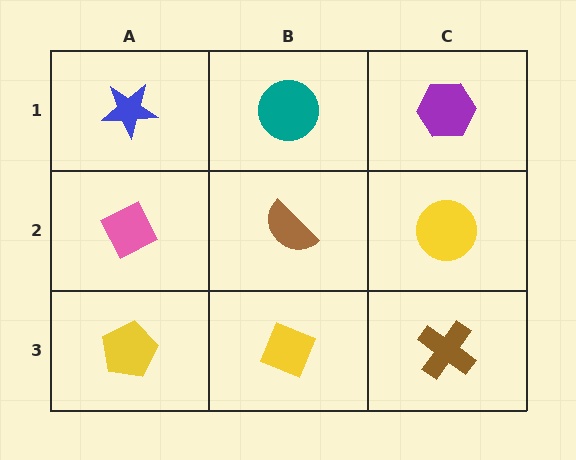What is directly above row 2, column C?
A purple hexagon.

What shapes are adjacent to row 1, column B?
A brown semicircle (row 2, column B), a blue star (row 1, column A), a purple hexagon (row 1, column C).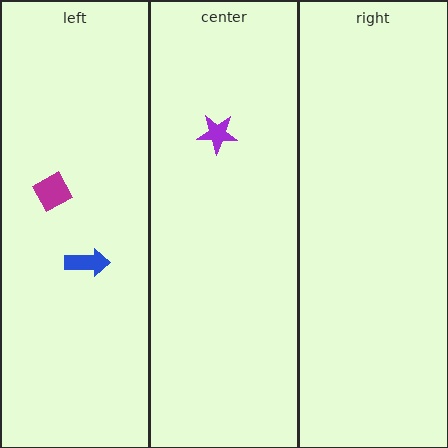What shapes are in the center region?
The purple star.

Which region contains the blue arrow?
The left region.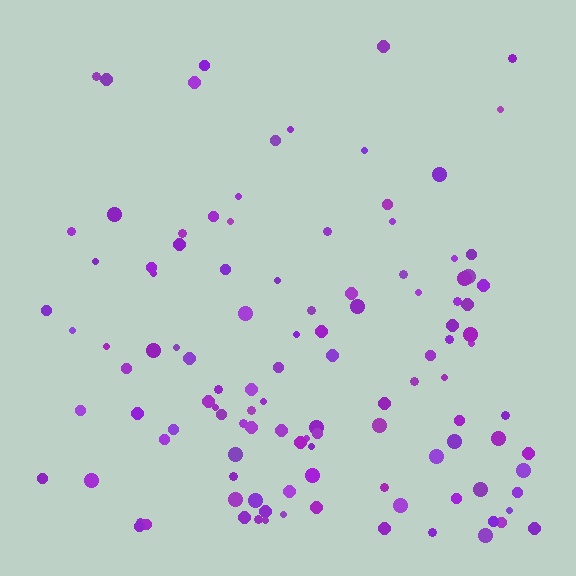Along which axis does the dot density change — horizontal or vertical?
Vertical.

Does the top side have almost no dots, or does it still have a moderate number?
Still a moderate number, just noticeably fewer than the bottom.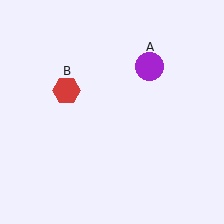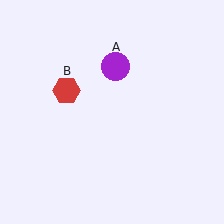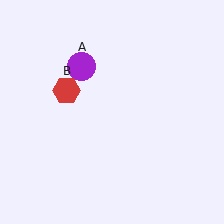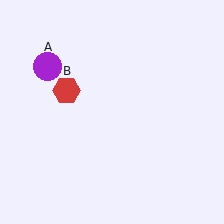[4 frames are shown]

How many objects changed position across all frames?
1 object changed position: purple circle (object A).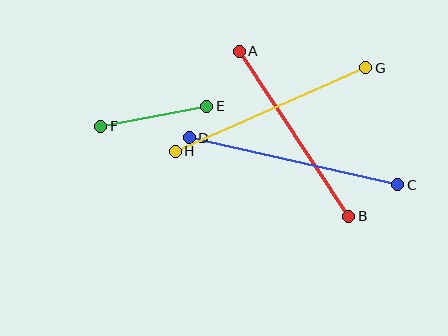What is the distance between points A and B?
The distance is approximately 198 pixels.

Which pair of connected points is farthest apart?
Points C and D are farthest apart.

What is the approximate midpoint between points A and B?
The midpoint is at approximately (294, 134) pixels.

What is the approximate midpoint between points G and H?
The midpoint is at approximately (270, 110) pixels.